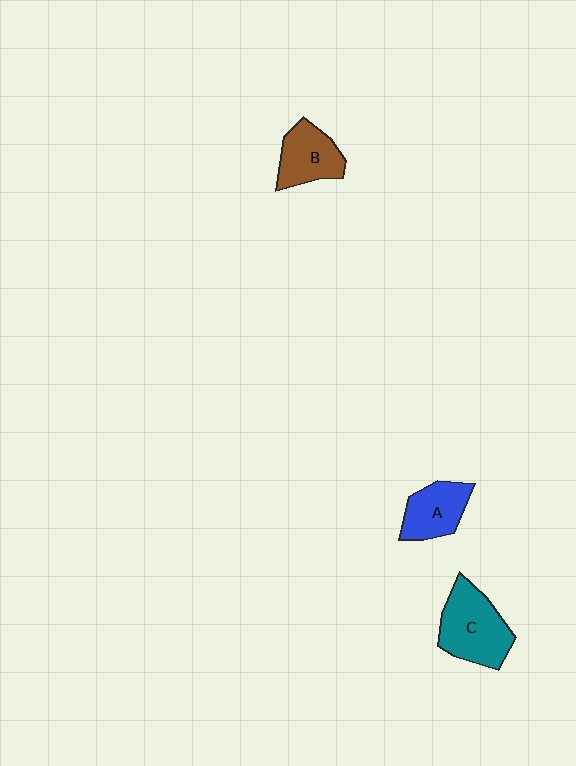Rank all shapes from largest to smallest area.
From largest to smallest: C (teal), B (brown), A (blue).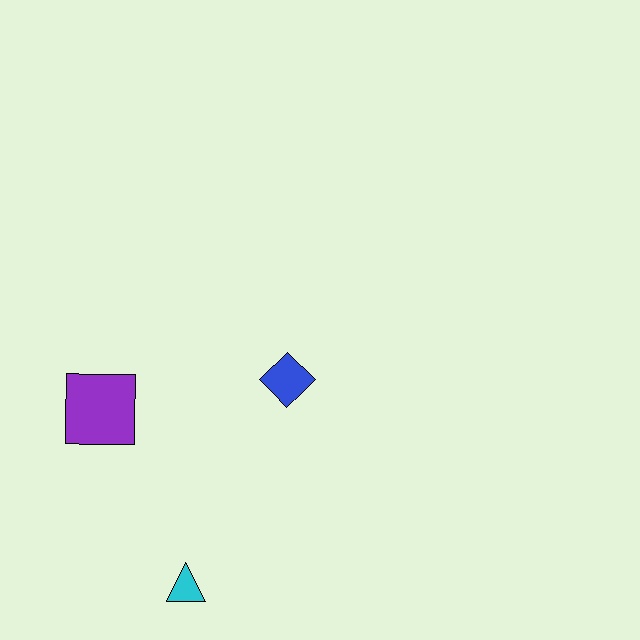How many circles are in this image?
There are no circles.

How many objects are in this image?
There are 3 objects.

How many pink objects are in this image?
There are no pink objects.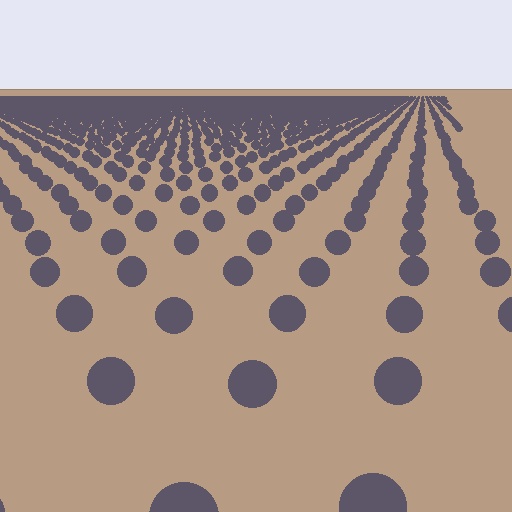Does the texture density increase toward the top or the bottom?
Density increases toward the top.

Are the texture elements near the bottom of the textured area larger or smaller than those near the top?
Larger. Near the bottom, elements are closer to the viewer and appear at a bigger on-screen size.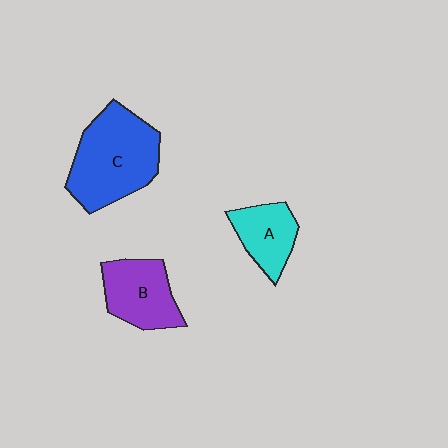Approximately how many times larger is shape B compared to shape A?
Approximately 1.3 times.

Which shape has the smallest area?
Shape A (cyan).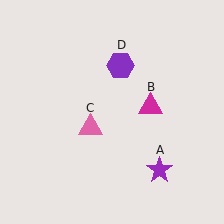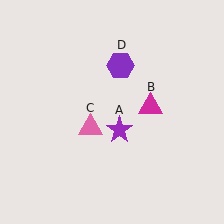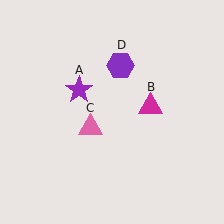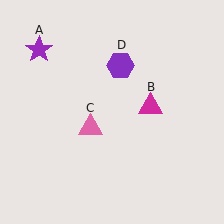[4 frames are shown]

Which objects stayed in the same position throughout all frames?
Magenta triangle (object B) and pink triangle (object C) and purple hexagon (object D) remained stationary.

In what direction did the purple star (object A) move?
The purple star (object A) moved up and to the left.